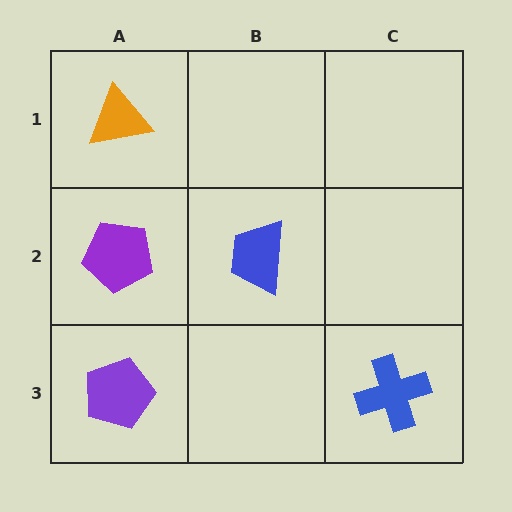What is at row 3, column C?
A blue cross.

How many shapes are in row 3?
2 shapes.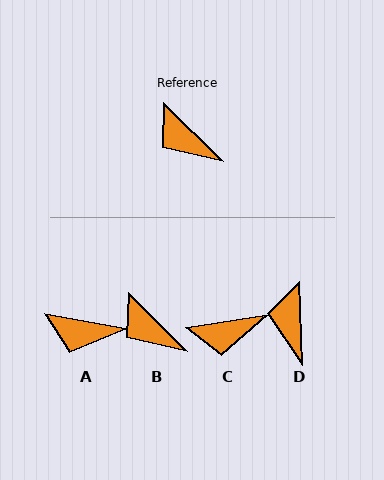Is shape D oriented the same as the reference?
No, it is off by about 43 degrees.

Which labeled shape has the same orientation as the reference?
B.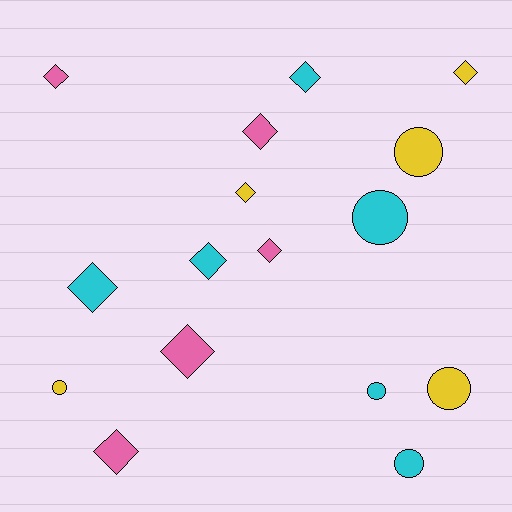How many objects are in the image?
There are 16 objects.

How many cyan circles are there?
There are 3 cyan circles.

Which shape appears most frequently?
Diamond, with 10 objects.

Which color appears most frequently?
Cyan, with 6 objects.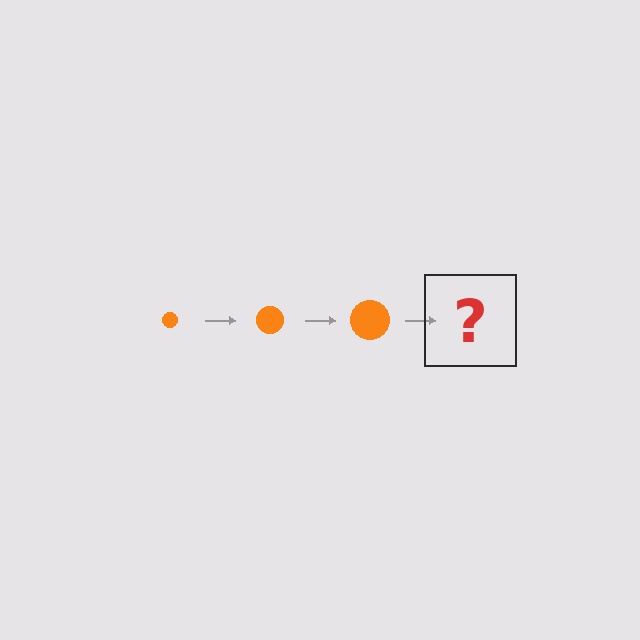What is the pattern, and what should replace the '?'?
The pattern is that the circle gets progressively larger each step. The '?' should be an orange circle, larger than the previous one.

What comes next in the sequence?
The next element should be an orange circle, larger than the previous one.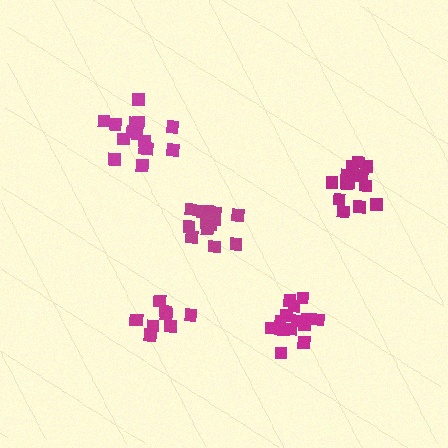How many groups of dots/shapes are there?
There are 5 groups.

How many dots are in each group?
Group 1: 14 dots, Group 2: 15 dots, Group 3: 14 dots, Group 4: 14 dots, Group 5: 9 dots (66 total).